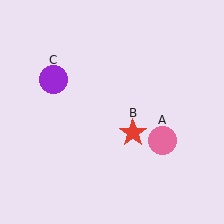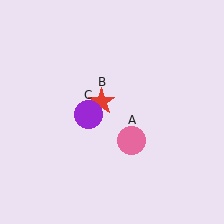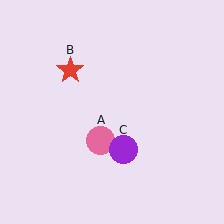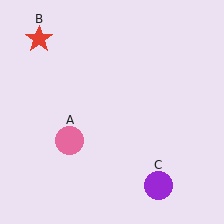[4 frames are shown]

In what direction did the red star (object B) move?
The red star (object B) moved up and to the left.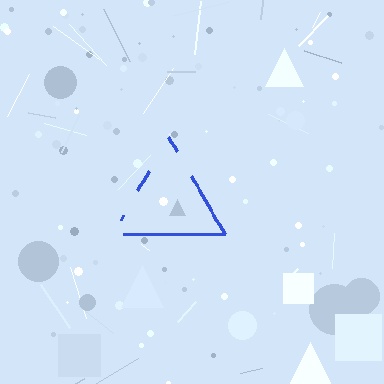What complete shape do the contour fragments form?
The contour fragments form a triangle.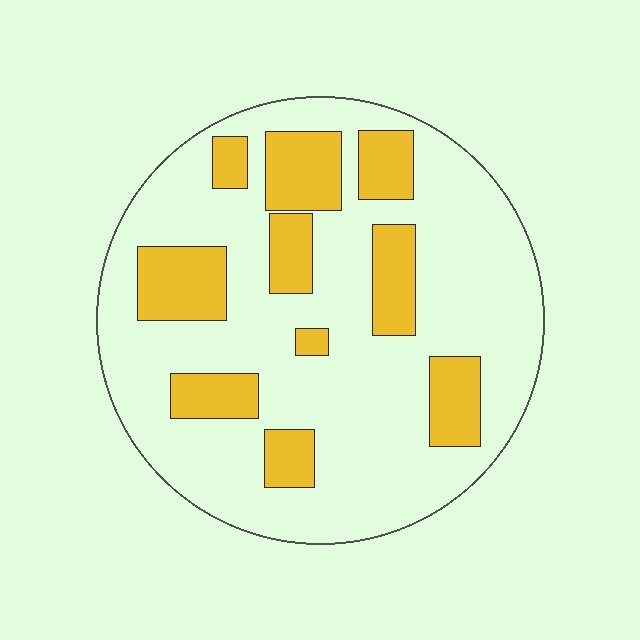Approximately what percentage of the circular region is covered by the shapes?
Approximately 25%.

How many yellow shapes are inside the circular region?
10.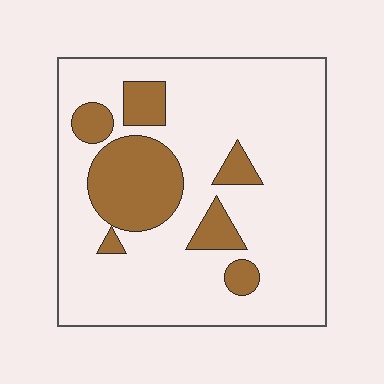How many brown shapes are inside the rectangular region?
7.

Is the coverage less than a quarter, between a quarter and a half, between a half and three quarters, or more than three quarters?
Less than a quarter.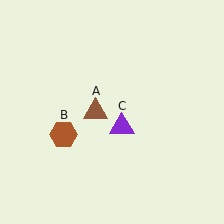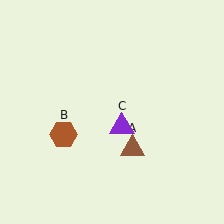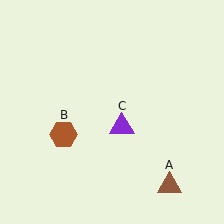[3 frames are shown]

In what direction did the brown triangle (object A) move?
The brown triangle (object A) moved down and to the right.